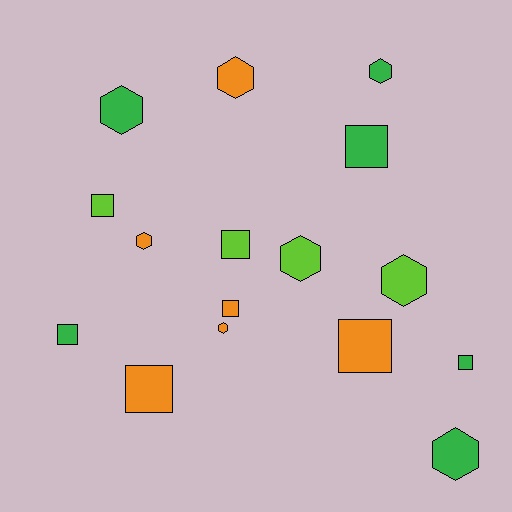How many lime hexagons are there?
There are 2 lime hexagons.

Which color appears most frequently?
Orange, with 6 objects.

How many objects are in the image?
There are 16 objects.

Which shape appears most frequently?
Square, with 8 objects.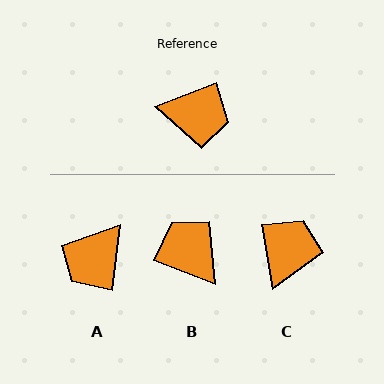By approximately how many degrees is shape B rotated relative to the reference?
Approximately 137 degrees counter-clockwise.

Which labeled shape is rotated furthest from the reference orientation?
B, about 137 degrees away.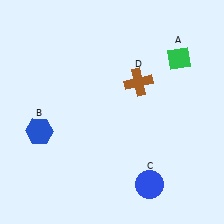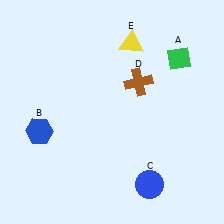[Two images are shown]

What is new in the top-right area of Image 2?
A yellow triangle (E) was added in the top-right area of Image 2.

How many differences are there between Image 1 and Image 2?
There is 1 difference between the two images.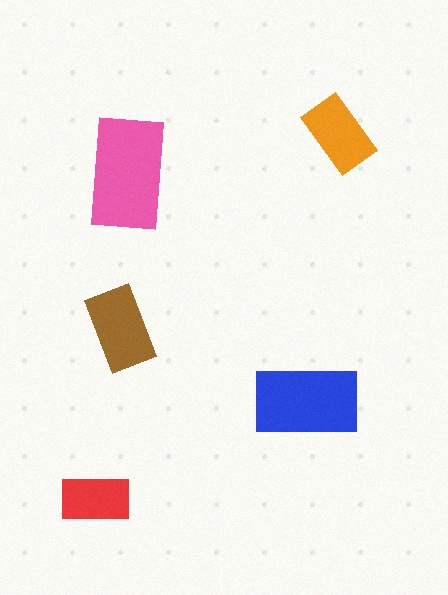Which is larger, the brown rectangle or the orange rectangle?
The brown one.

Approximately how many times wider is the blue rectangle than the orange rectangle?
About 1.5 times wider.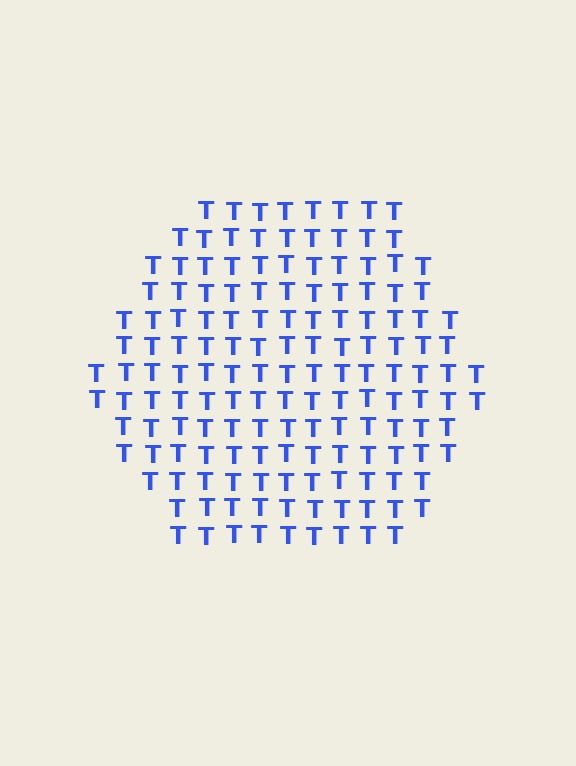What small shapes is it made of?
It is made of small letter T's.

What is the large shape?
The large shape is a hexagon.